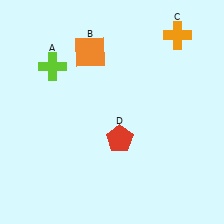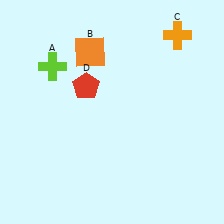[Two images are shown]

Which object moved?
The red pentagon (D) moved up.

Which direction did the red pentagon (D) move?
The red pentagon (D) moved up.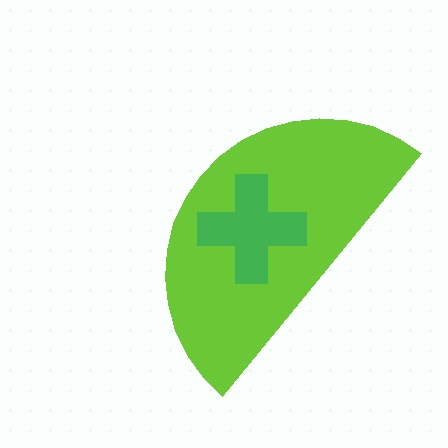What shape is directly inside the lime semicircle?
The green cross.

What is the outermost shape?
The lime semicircle.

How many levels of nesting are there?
2.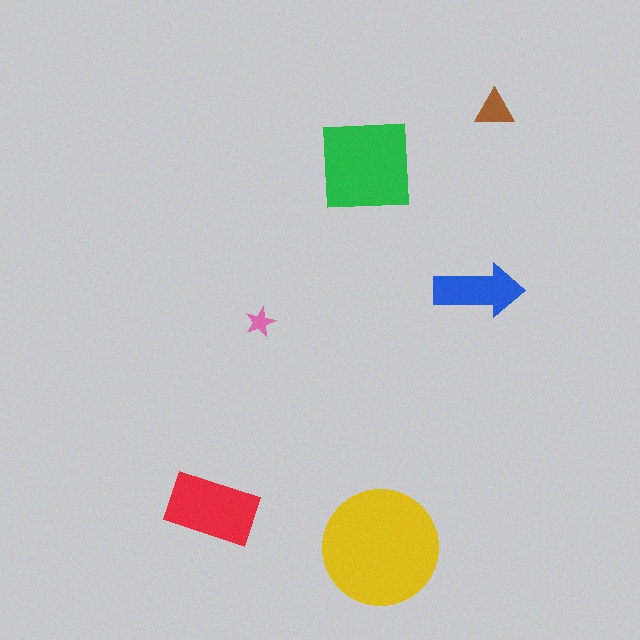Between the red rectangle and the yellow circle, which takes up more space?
The yellow circle.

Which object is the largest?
The yellow circle.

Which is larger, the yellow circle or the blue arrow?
The yellow circle.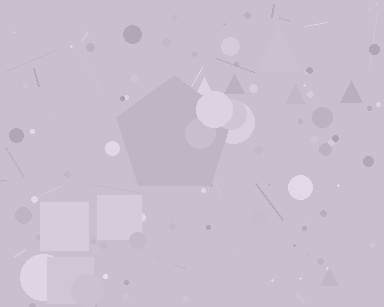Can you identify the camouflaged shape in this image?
The camouflaged shape is a pentagon.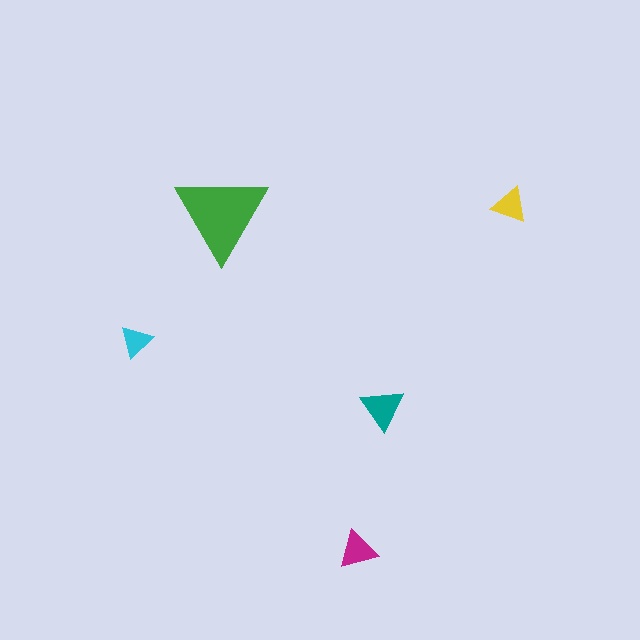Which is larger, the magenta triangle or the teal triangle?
The teal one.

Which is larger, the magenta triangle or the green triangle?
The green one.